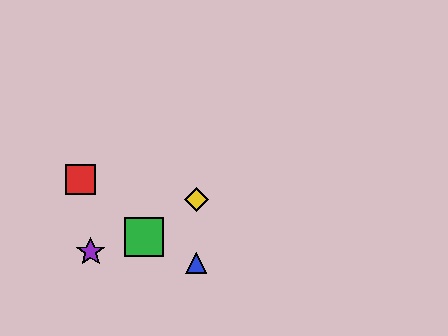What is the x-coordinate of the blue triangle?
The blue triangle is at x≈196.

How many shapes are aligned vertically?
2 shapes (the blue triangle, the yellow diamond) are aligned vertically.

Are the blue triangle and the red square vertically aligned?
No, the blue triangle is at x≈196 and the red square is at x≈81.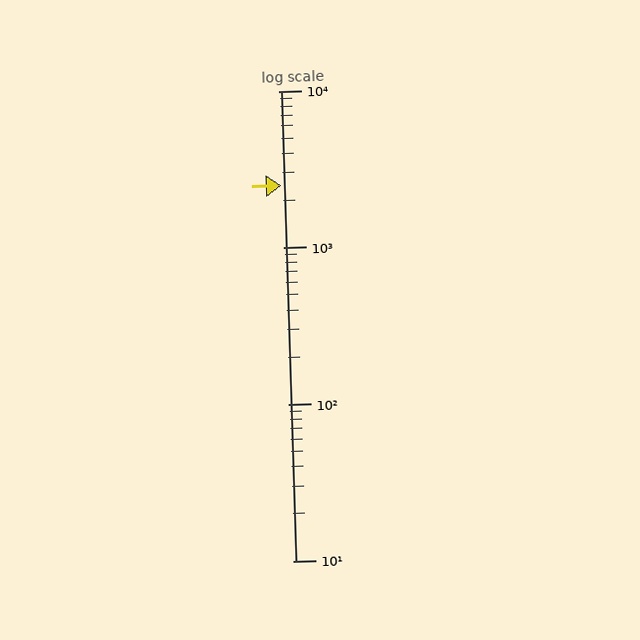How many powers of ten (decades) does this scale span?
The scale spans 3 decades, from 10 to 10000.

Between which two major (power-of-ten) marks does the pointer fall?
The pointer is between 1000 and 10000.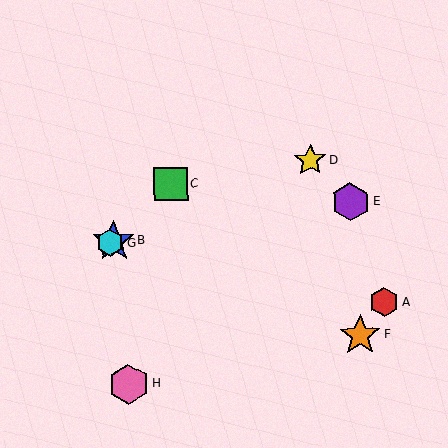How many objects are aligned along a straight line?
3 objects (B, D, G) are aligned along a straight line.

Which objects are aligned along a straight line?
Objects B, D, G are aligned along a straight line.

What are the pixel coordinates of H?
Object H is at (129, 384).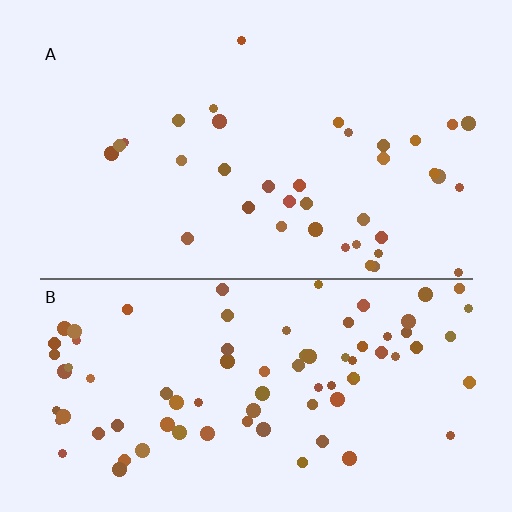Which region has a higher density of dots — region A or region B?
B (the bottom).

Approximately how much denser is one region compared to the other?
Approximately 2.3× — region B over region A.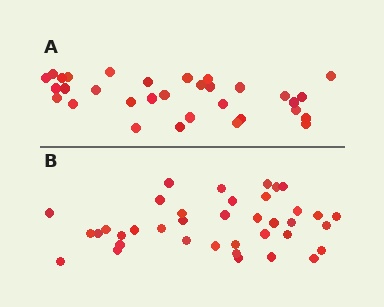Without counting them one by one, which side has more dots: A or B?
Region B (the bottom region) has more dots.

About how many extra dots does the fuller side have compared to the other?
Region B has about 6 more dots than region A.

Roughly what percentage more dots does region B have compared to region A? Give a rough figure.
About 20% more.